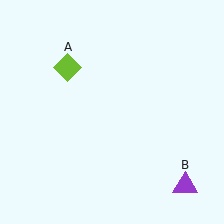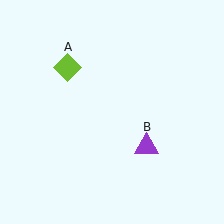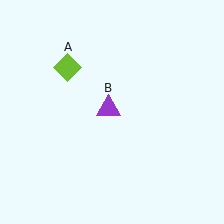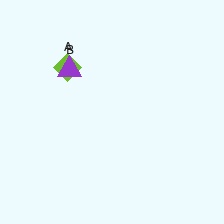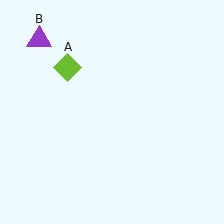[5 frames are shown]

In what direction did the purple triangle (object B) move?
The purple triangle (object B) moved up and to the left.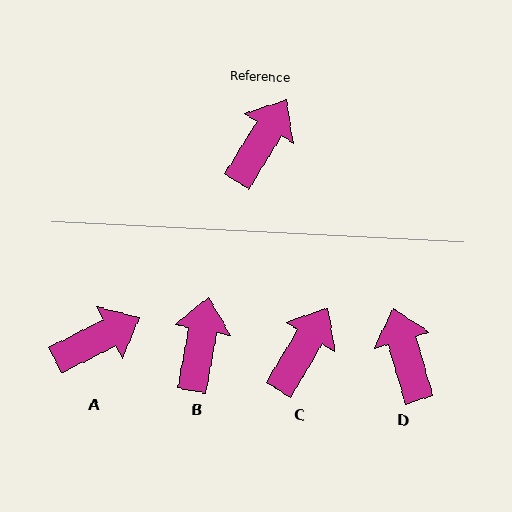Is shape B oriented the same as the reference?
No, it is off by about 21 degrees.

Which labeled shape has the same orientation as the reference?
C.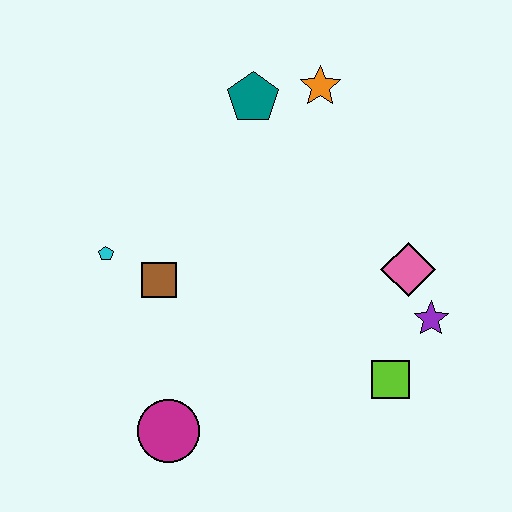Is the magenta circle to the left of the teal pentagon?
Yes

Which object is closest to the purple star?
The pink diamond is closest to the purple star.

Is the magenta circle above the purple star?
No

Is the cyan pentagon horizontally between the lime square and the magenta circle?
No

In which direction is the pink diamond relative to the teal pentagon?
The pink diamond is below the teal pentagon.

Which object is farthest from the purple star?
The cyan pentagon is farthest from the purple star.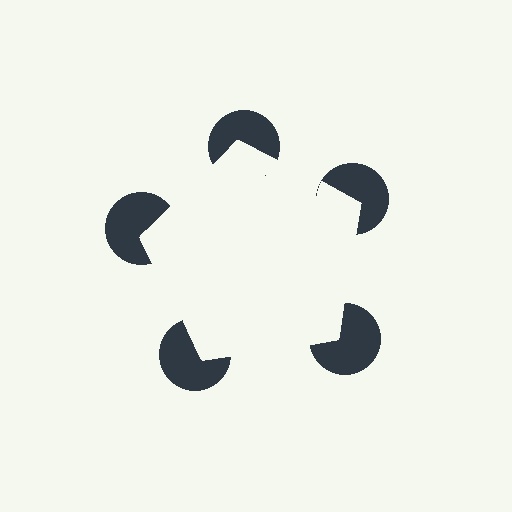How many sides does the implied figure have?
5 sides.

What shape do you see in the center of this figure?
An illusory pentagon — its edges are inferred from the aligned wedge cuts in the pac-man discs, not physically drawn.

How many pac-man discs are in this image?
There are 5 — one at each vertex of the illusory pentagon.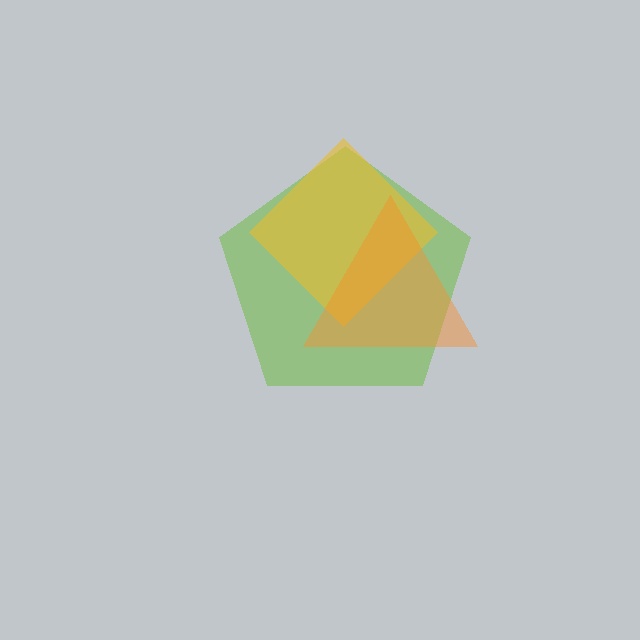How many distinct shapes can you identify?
There are 3 distinct shapes: a lime pentagon, a yellow diamond, an orange triangle.